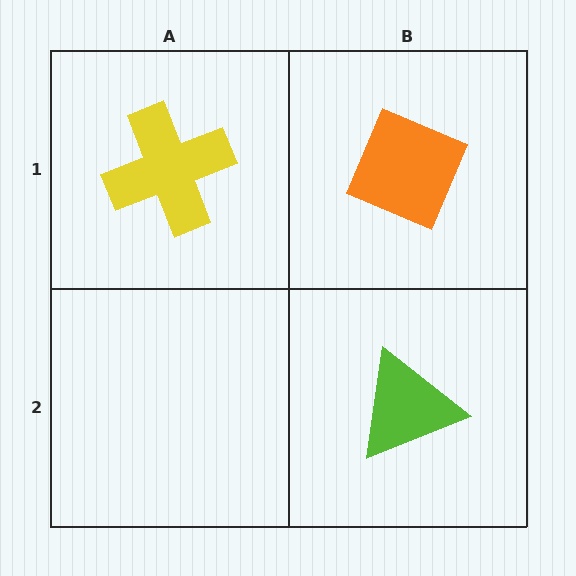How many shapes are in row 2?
1 shape.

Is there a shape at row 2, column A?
No, that cell is empty.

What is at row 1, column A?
A yellow cross.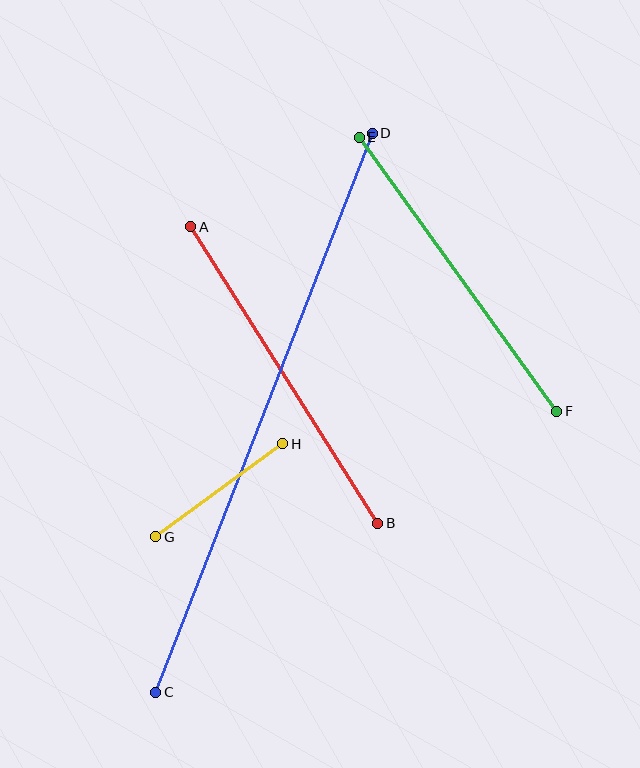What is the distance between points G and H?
The distance is approximately 158 pixels.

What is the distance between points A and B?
The distance is approximately 350 pixels.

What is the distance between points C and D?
The distance is approximately 600 pixels.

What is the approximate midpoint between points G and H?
The midpoint is at approximately (219, 490) pixels.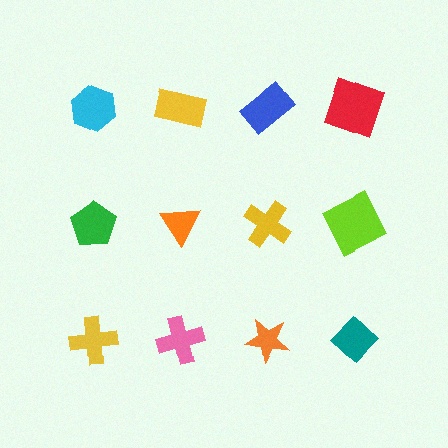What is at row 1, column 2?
A yellow rectangle.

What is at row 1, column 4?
A red square.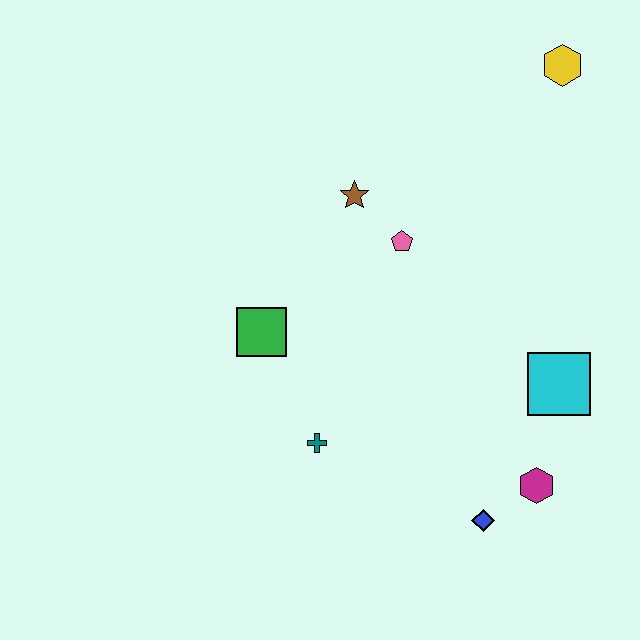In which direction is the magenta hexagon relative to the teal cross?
The magenta hexagon is to the right of the teal cross.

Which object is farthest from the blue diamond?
The yellow hexagon is farthest from the blue diamond.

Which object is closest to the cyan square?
The magenta hexagon is closest to the cyan square.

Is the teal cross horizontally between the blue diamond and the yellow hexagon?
No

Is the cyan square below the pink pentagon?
Yes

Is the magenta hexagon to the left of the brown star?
No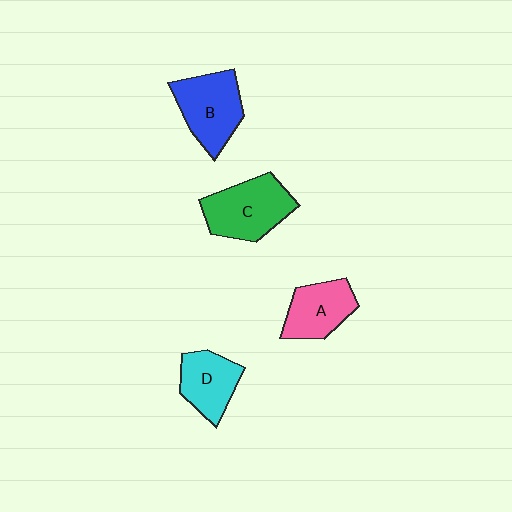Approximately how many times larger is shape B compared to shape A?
Approximately 1.3 times.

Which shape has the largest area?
Shape C (green).